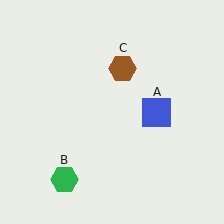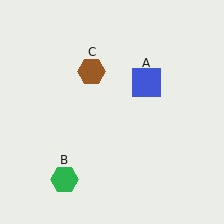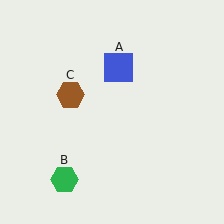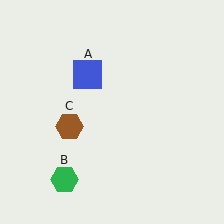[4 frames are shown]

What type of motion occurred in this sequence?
The blue square (object A), brown hexagon (object C) rotated counterclockwise around the center of the scene.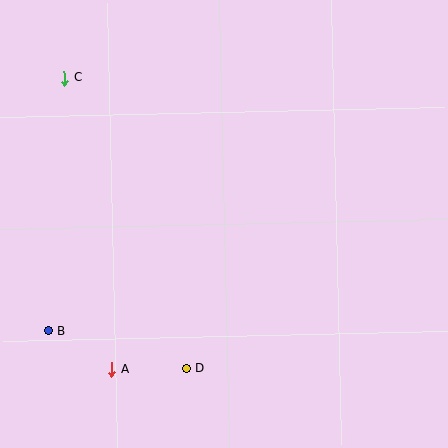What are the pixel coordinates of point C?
Point C is at (64, 78).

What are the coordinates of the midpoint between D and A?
The midpoint between D and A is at (149, 369).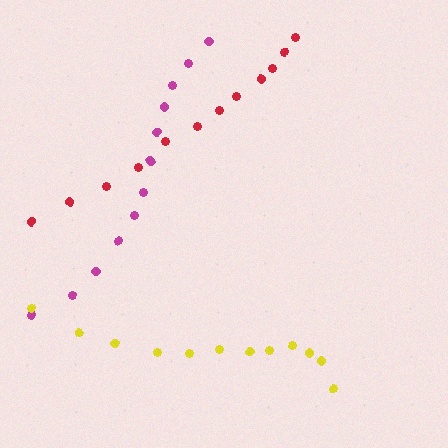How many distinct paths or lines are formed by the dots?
There are 3 distinct paths.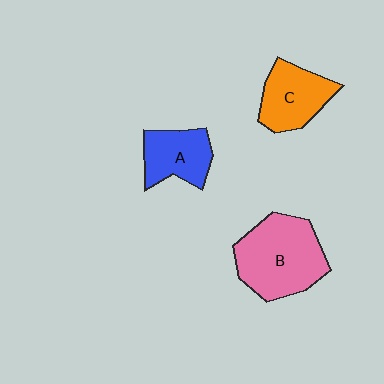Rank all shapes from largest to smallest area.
From largest to smallest: B (pink), C (orange), A (blue).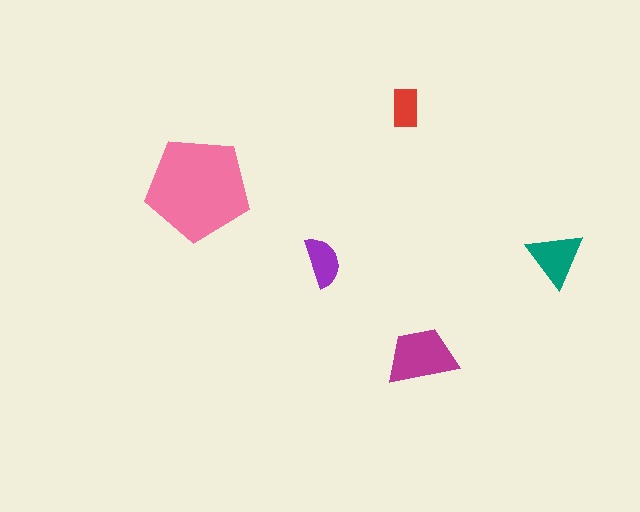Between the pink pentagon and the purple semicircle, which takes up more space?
The pink pentagon.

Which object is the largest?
The pink pentagon.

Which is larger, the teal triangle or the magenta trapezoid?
The magenta trapezoid.